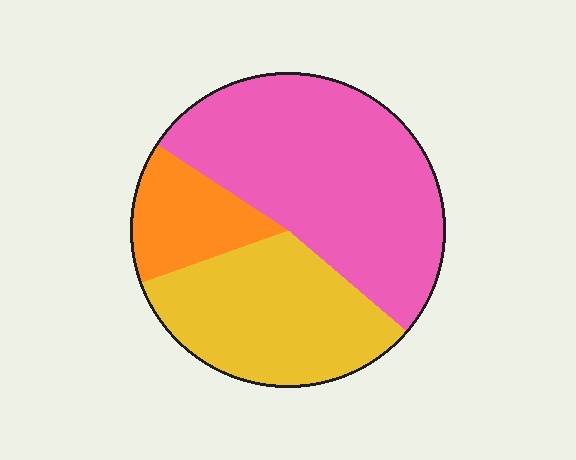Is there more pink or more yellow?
Pink.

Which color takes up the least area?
Orange, at roughly 15%.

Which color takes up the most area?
Pink, at roughly 50%.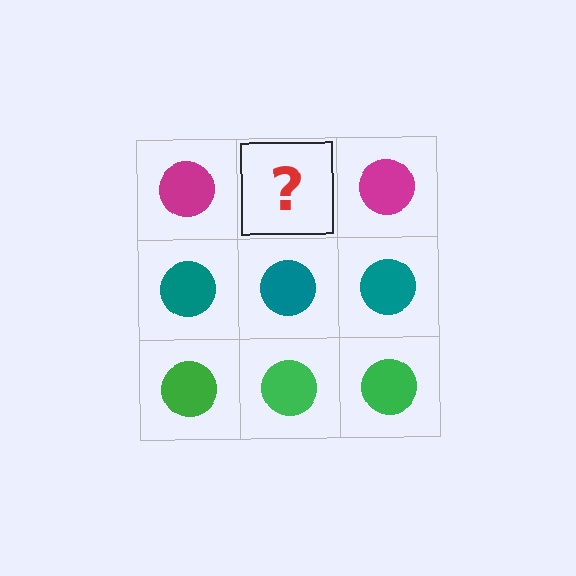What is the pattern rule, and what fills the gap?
The rule is that each row has a consistent color. The gap should be filled with a magenta circle.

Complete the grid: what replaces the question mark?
The question mark should be replaced with a magenta circle.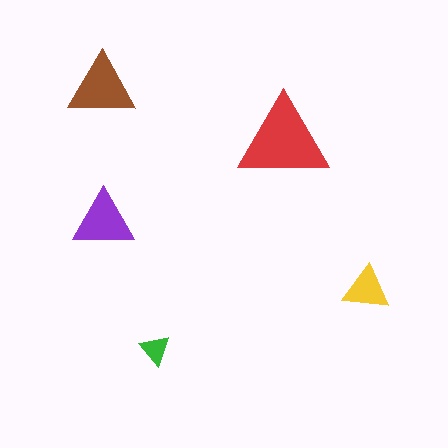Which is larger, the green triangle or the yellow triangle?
The yellow one.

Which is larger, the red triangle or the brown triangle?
The red one.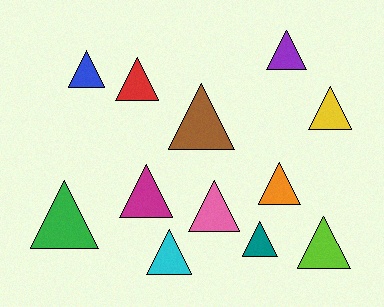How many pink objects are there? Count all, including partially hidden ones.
There is 1 pink object.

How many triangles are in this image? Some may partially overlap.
There are 12 triangles.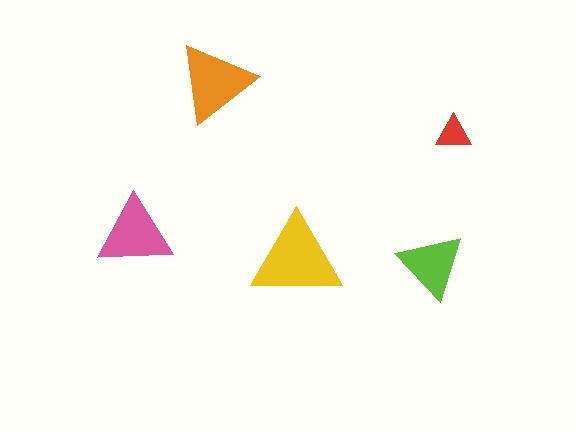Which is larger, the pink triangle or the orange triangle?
The orange one.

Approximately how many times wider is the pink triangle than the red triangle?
About 2 times wider.